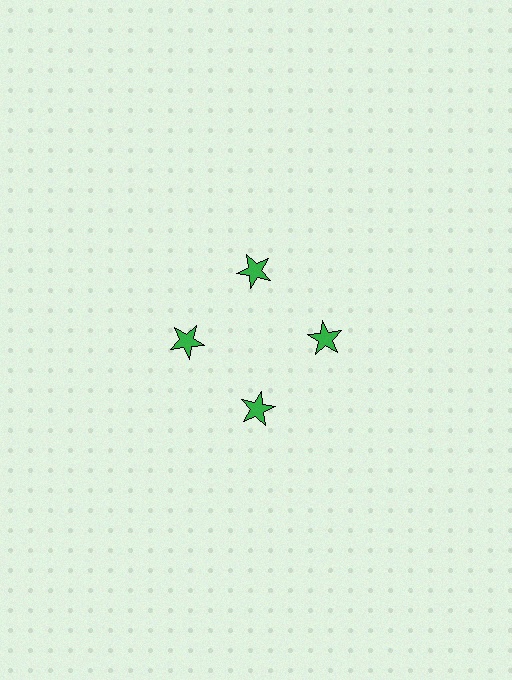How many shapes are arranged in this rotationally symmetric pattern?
There are 4 shapes, arranged in 4 groups of 1.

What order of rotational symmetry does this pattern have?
This pattern has 4-fold rotational symmetry.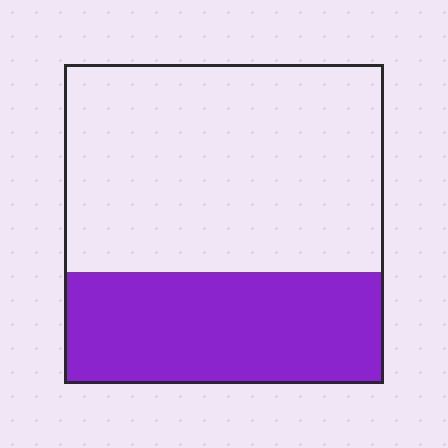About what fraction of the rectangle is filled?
About one third (1/3).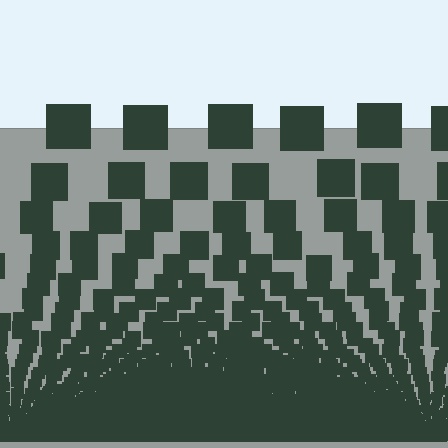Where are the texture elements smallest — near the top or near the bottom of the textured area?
Near the bottom.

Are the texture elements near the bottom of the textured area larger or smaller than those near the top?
Smaller. The gradient is inverted — elements near the bottom are smaller and denser.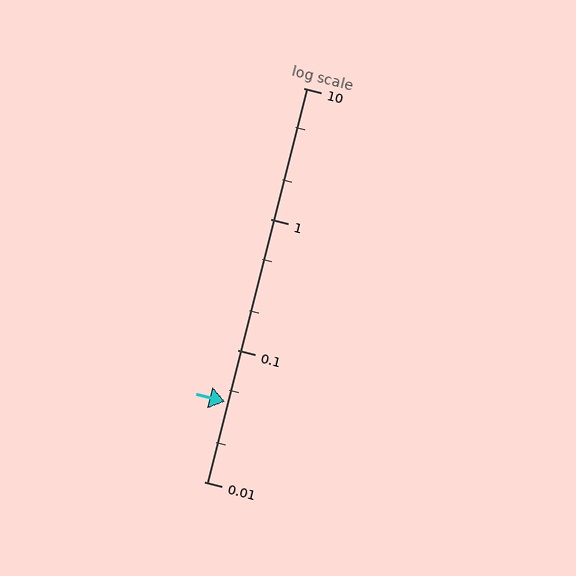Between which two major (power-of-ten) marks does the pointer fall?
The pointer is between 0.01 and 0.1.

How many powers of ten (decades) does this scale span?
The scale spans 3 decades, from 0.01 to 10.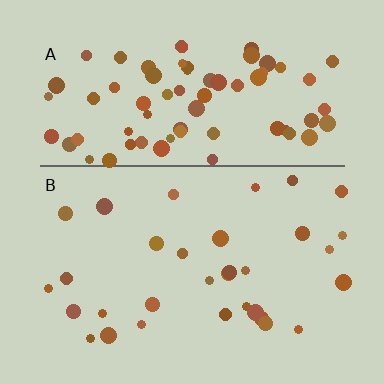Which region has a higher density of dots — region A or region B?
A (the top).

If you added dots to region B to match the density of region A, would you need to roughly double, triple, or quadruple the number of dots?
Approximately double.